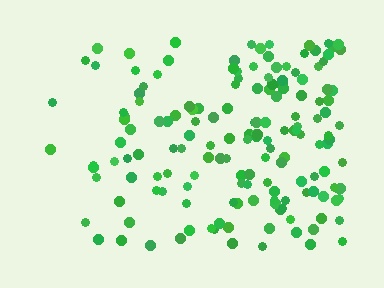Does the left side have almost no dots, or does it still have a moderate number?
Still a moderate number, just noticeably fewer than the right.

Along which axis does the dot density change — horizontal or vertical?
Horizontal.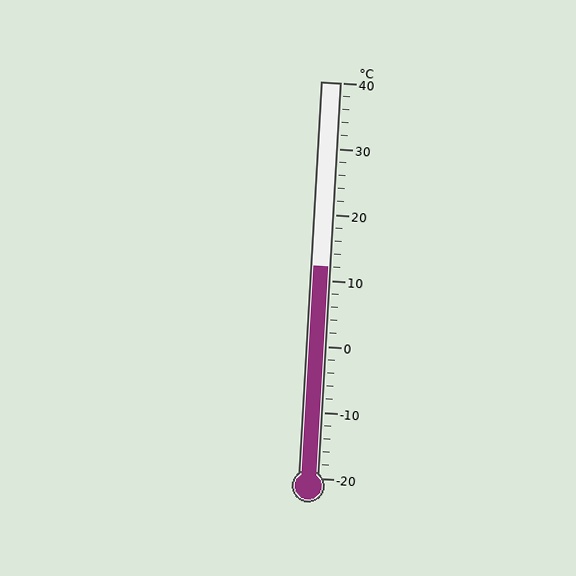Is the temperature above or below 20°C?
The temperature is below 20°C.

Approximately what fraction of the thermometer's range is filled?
The thermometer is filled to approximately 55% of its range.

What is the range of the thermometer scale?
The thermometer scale ranges from -20°C to 40°C.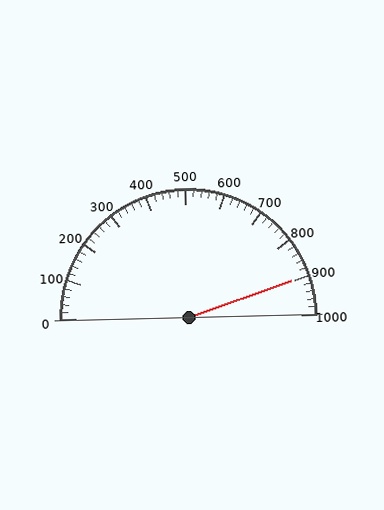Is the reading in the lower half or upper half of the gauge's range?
The reading is in the upper half of the range (0 to 1000).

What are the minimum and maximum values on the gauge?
The gauge ranges from 0 to 1000.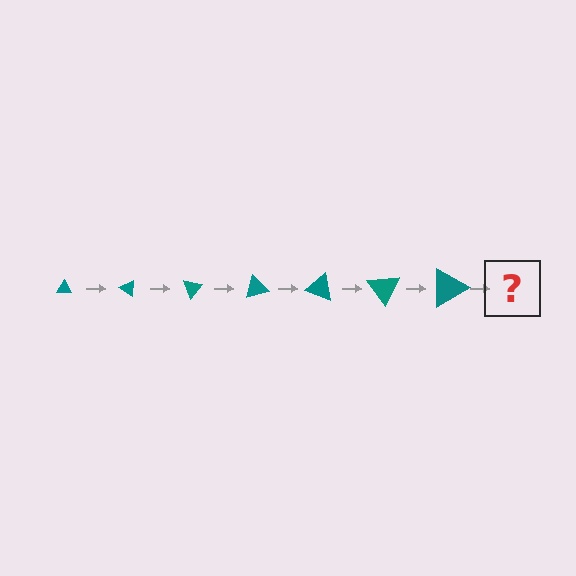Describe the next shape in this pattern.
It should be a triangle, larger than the previous one and rotated 245 degrees from the start.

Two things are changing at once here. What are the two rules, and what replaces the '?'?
The two rules are that the triangle grows larger each step and it rotates 35 degrees each step. The '?' should be a triangle, larger than the previous one and rotated 245 degrees from the start.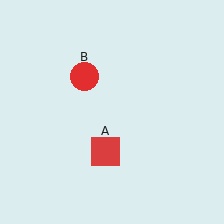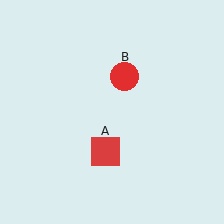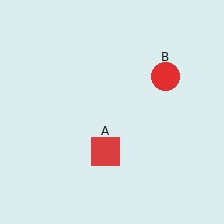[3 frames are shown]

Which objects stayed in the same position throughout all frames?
Red square (object A) remained stationary.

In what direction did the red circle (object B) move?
The red circle (object B) moved right.